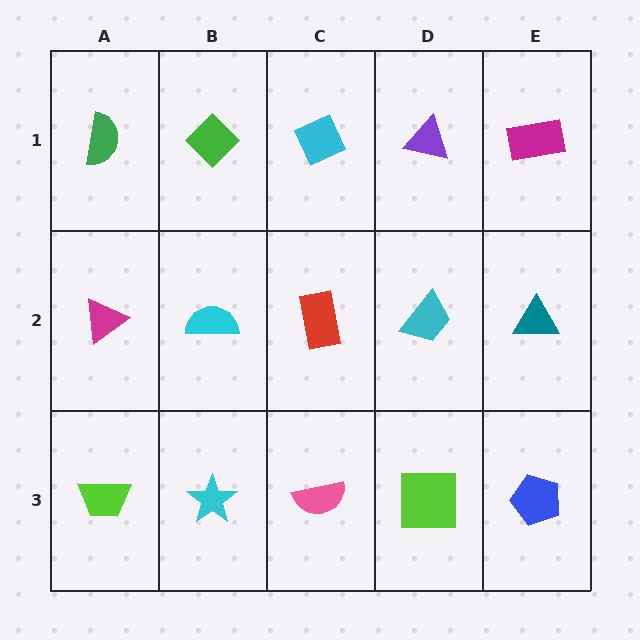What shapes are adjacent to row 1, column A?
A magenta triangle (row 2, column A), a green diamond (row 1, column B).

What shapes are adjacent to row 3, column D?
A cyan trapezoid (row 2, column D), a pink semicircle (row 3, column C), a blue pentagon (row 3, column E).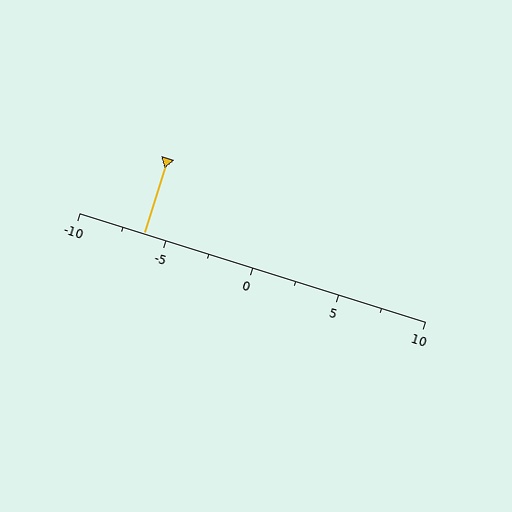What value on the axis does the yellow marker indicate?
The marker indicates approximately -6.2.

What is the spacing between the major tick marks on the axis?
The major ticks are spaced 5 apart.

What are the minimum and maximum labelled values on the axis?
The axis runs from -10 to 10.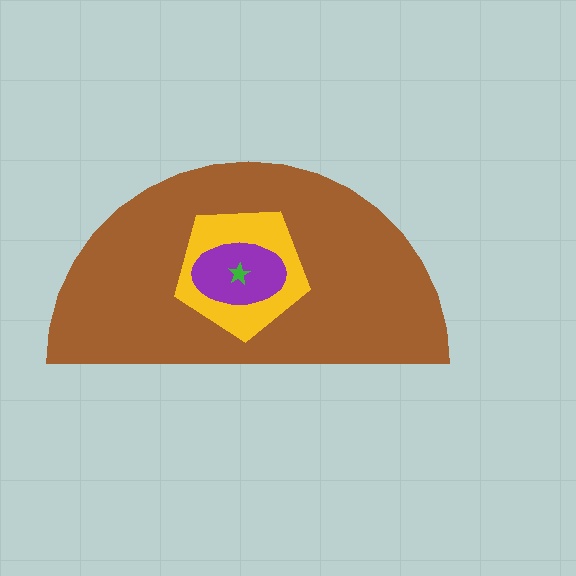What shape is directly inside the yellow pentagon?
The purple ellipse.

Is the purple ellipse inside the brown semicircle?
Yes.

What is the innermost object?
The green star.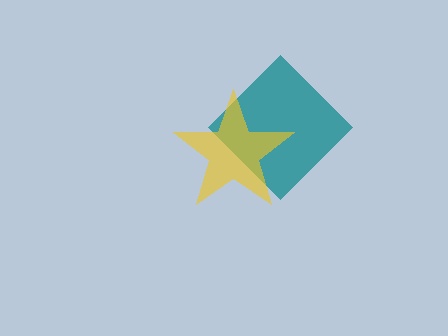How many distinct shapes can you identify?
There are 2 distinct shapes: a teal diamond, a yellow star.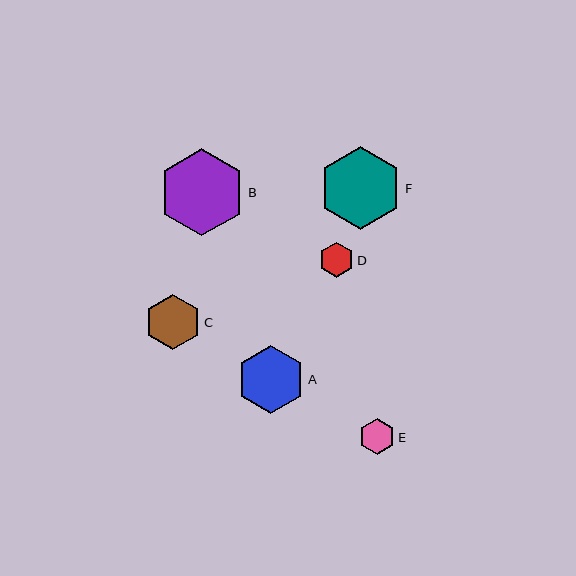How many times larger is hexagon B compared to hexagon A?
Hexagon B is approximately 1.3 times the size of hexagon A.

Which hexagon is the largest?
Hexagon B is the largest with a size of approximately 87 pixels.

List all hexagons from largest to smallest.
From largest to smallest: B, F, A, C, E, D.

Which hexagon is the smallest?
Hexagon D is the smallest with a size of approximately 35 pixels.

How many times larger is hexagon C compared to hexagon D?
Hexagon C is approximately 1.6 times the size of hexagon D.